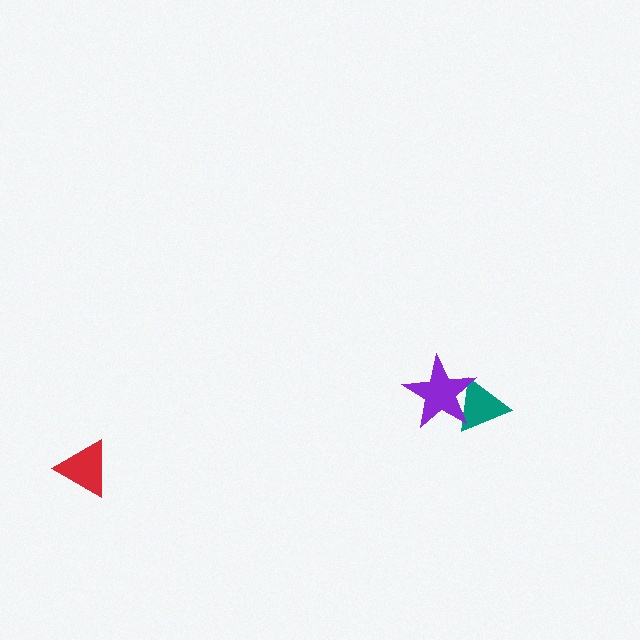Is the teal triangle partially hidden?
Yes, it is partially covered by another shape.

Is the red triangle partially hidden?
No, no other shape covers it.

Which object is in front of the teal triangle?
The purple star is in front of the teal triangle.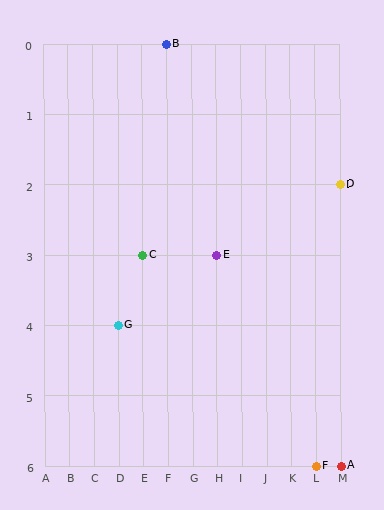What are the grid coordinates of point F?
Point F is at grid coordinates (L, 6).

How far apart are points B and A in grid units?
Points B and A are 7 columns and 6 rows apart (about 9.2 grid units diagonally).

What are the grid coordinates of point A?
Point A is at grid coordinates (M, 6).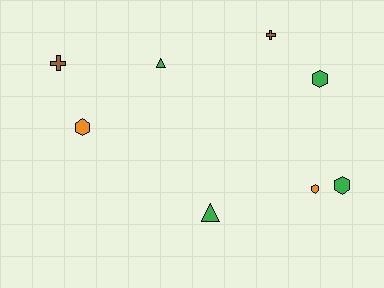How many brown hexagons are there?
There are no brown hexagons.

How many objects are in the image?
There are 8 objects.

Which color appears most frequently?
Green, with 4 objects.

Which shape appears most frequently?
Hexagon, with 4 objects.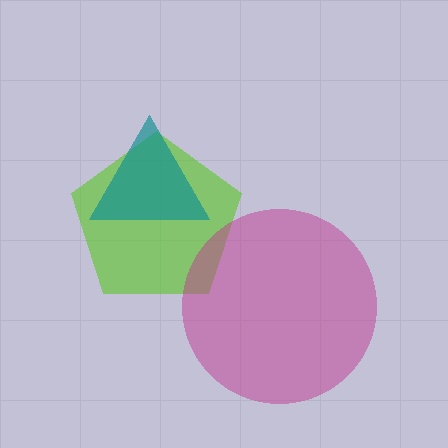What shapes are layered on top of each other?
The layered shapes are: a lime pentagon, a teal triangle, a magenta circle.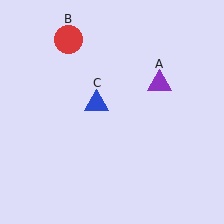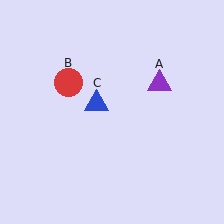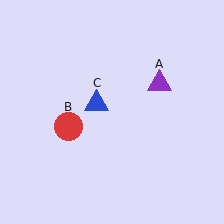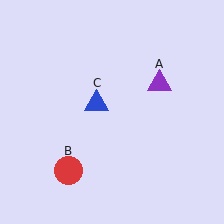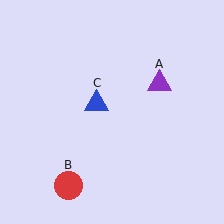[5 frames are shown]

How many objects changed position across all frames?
1 object changed position: red circle (object B).